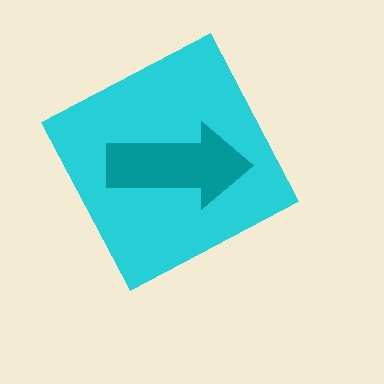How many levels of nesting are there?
2.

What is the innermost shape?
The teal arrow.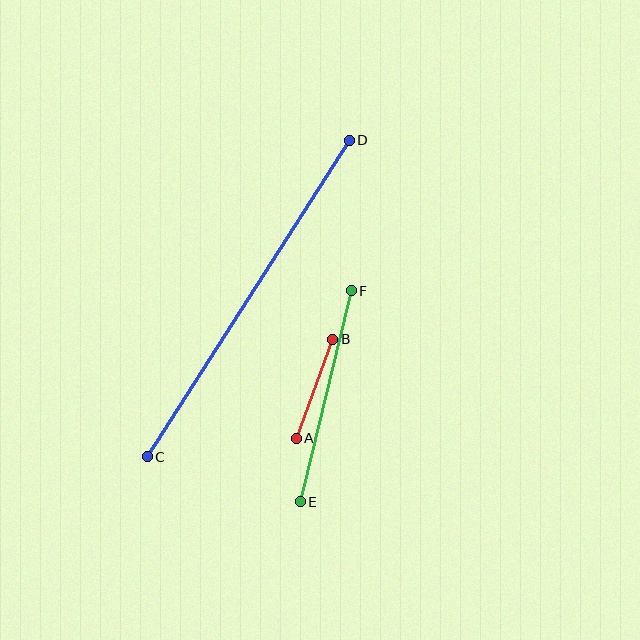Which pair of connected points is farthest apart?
Points C and D are farthest apart.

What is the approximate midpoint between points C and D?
The midpoint is at approximately (248, 298) pixels.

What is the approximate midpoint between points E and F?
The midpoint is at approximately (326, 396) pixels.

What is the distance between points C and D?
The distance is approximately 376 pixels.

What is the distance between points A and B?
The distance is approximately 106 pixels.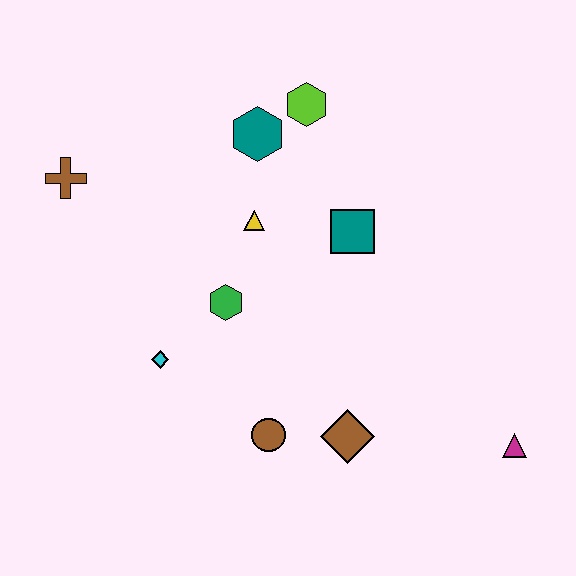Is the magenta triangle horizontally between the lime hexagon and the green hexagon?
No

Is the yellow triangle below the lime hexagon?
Yes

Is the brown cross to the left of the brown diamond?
Yes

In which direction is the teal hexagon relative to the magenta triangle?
The teal hexagon is above the magenta triangle.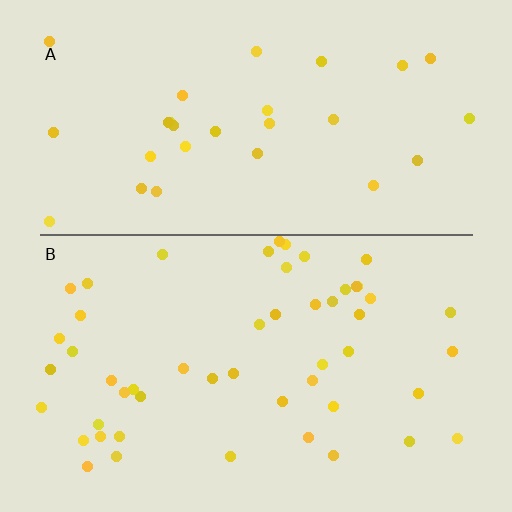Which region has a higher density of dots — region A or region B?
B (the bottom).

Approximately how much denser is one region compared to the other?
Approximately 1.7× — region B over region A.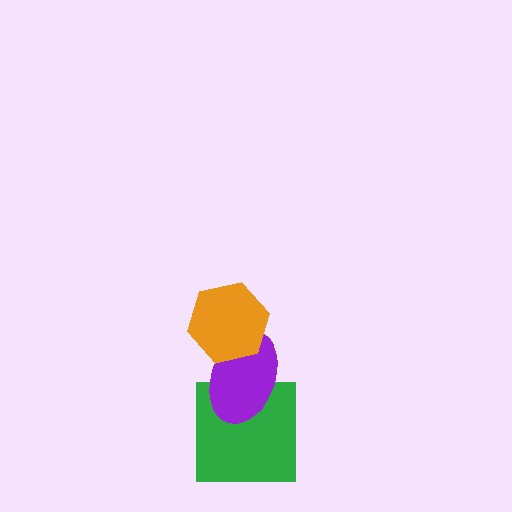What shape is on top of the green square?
The purple ellipse is on top of the green square.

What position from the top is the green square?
The green square is 3rd from the top.